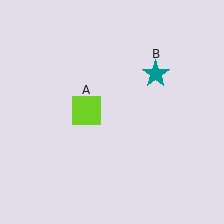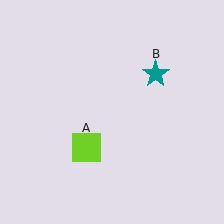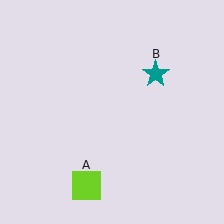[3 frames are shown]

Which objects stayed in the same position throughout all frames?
Teal star (object B) remained stationary.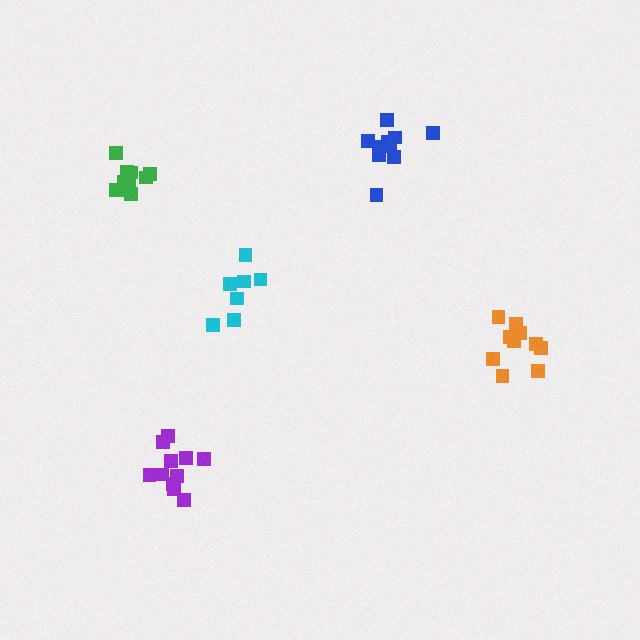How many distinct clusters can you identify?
There are 5 distinct clusters.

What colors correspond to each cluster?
The clusters are colored: cyan, blue, purple, orange, green.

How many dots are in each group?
Group 1: 7 dots, Group 2: 10 dots, Group 3: 11 dots, Group 4: 10 dots, Group 5: 10 dots (48 total).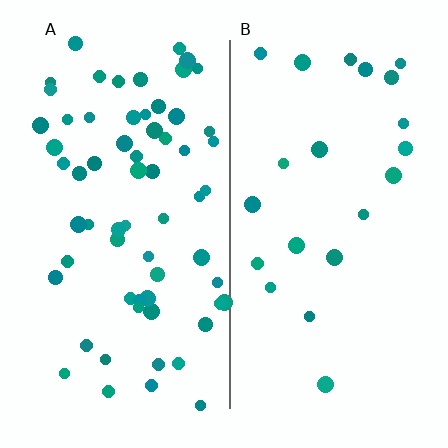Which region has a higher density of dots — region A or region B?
A (the left).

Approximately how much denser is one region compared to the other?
Approximately 3.0× — region A over region B.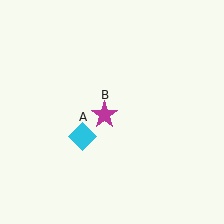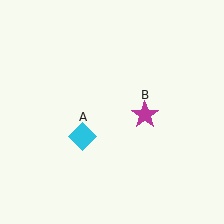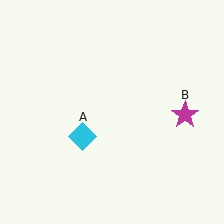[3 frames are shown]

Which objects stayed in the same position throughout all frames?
Cyan diamond (object A) remained stationary.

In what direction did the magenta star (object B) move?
The magenta star (object B) moved right.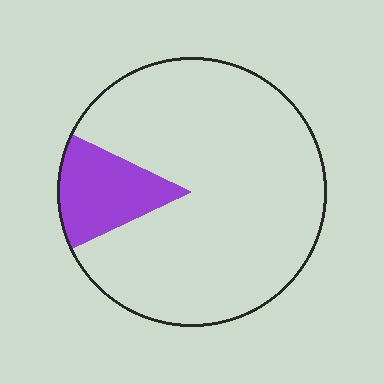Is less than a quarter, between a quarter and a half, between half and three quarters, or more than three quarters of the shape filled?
Less than a quarter.